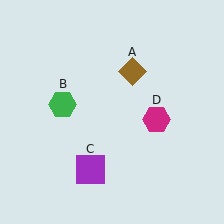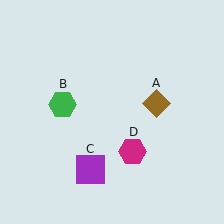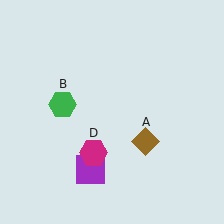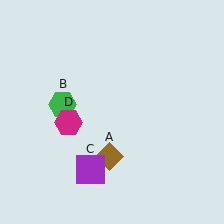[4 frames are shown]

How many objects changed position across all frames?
2 objects changed position: brown diamond (object A), magenta hexagon (object D).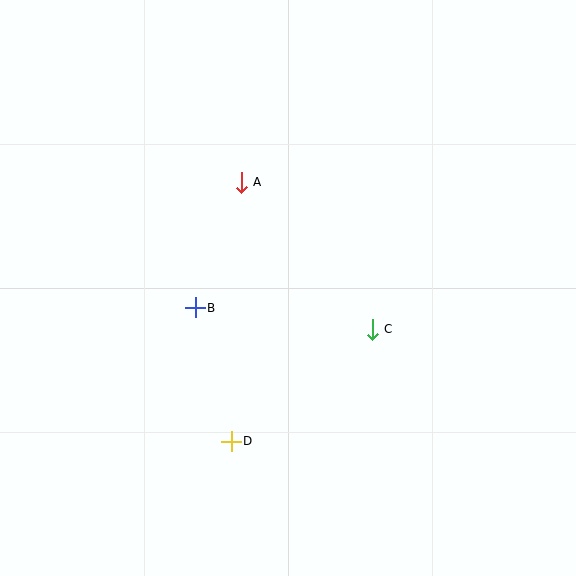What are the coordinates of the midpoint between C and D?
The midpoint between C and D is at (302, 385).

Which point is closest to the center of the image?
Point C at (372, 329) is closest to the center.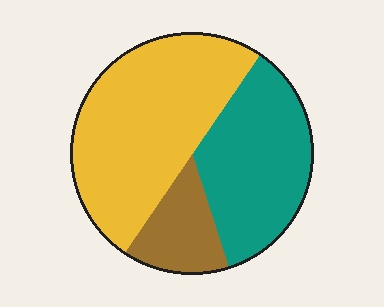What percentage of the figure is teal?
Teal takes up between a quarter and a half of the figure.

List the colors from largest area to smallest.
From largest to smallest: yellow, teal, brown.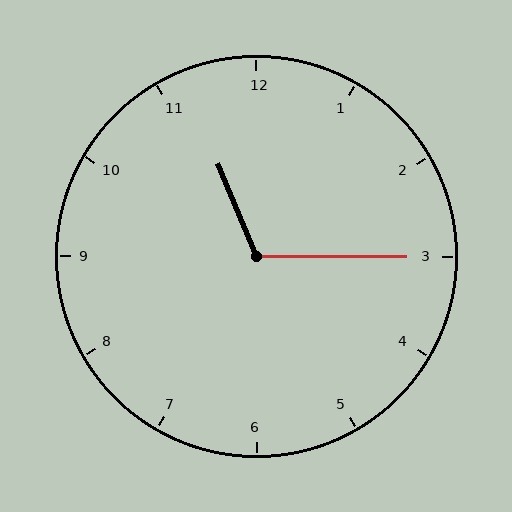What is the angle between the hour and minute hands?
Approximately 112 degrees.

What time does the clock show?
11:15.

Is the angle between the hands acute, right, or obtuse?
It is obtuse.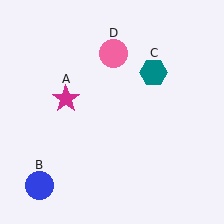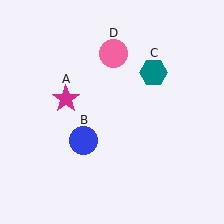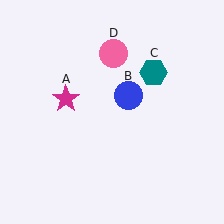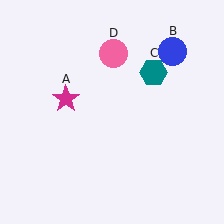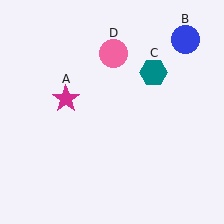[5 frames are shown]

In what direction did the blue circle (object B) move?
The blue circle (object B) moved up and to the right.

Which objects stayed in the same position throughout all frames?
Magenta star (object A) and teal hexagon (object C) and pink circle (object D) remained stationary.